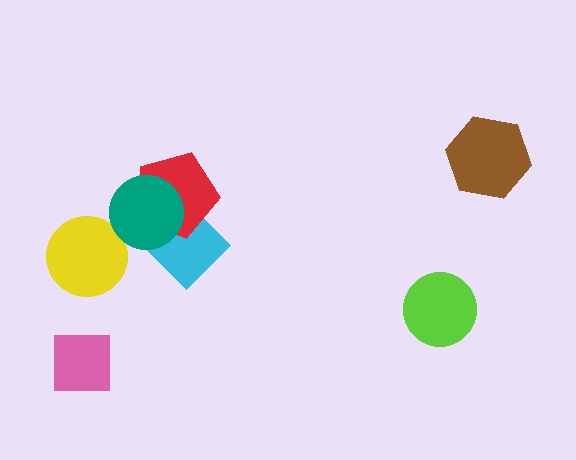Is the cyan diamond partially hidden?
Yes, it is partially covered by another shape.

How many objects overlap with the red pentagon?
2 objects overlap with the red pentagon.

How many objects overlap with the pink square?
0 objects overlap with the pink square.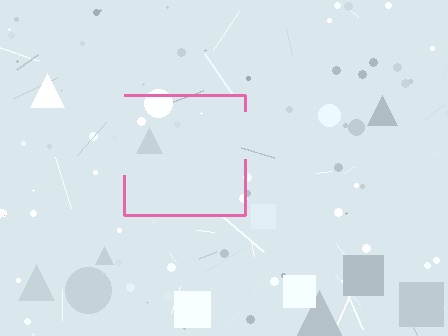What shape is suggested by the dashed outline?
The dashed outline suggests a square.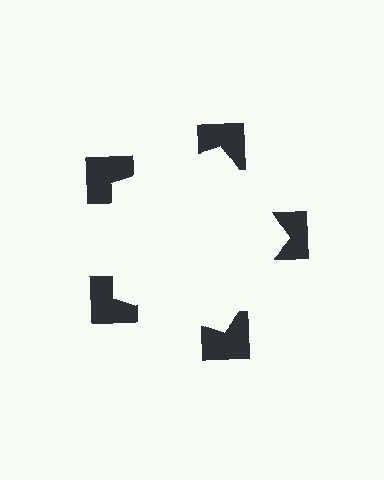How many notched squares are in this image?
There are 5 — one at each vertex of the illusory pentagon.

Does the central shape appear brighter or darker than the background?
It typically appears slightly brighter than the background, even though no actual brightness change is drawn.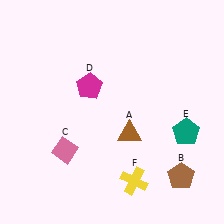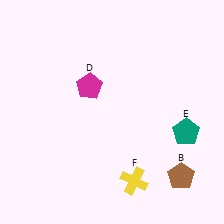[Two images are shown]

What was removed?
The brown triangle (A), the pink diamond (C) were removed in Image 2.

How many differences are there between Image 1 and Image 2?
There are 2 differences between the two images.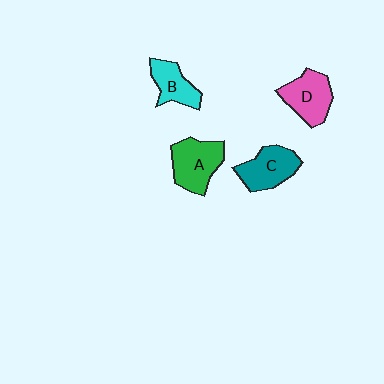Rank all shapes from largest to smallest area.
From largest to smallest: A (green), D (pink), C (teal), B (cyan).